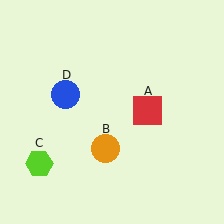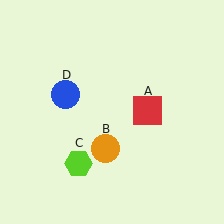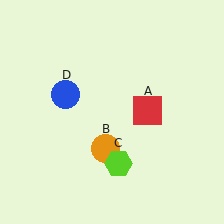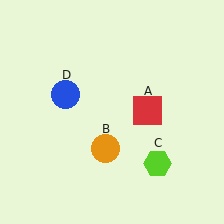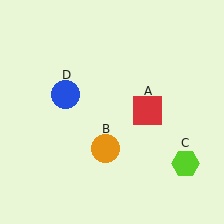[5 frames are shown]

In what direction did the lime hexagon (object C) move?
The lime hexagon (object C) moved right.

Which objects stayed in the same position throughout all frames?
Red square (object A) and orange circle (object B) and blue circle (object D) remained stationary.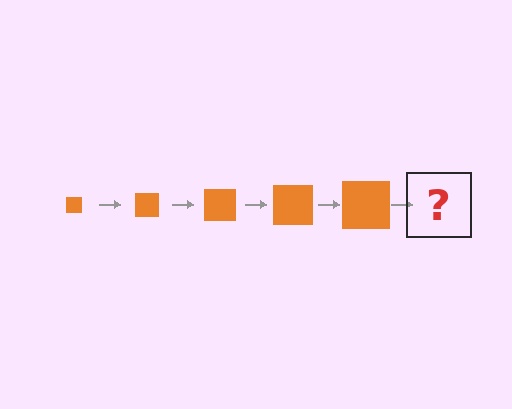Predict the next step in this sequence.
The next step is an orange square, larger than the previous one.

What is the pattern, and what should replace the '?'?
The pattern is that the square gets progressively larger each step. The '?' should be an orange square, larger than the previous one.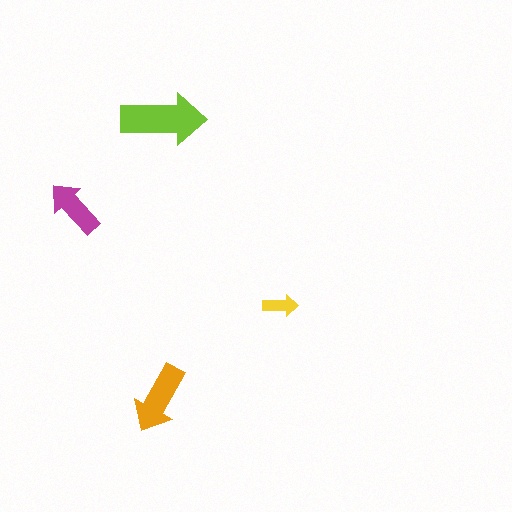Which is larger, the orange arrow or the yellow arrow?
The orange one.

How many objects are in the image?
There are 4 objects in the image.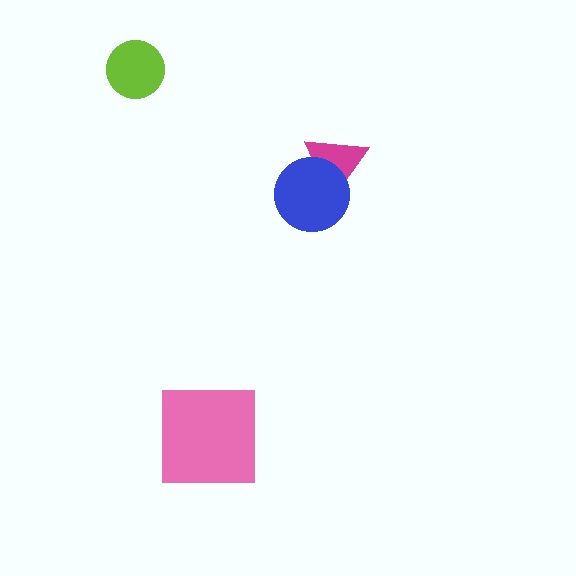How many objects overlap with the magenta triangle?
1 object overlaps with the magenta triangle.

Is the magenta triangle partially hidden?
Yes, it is partially covered by another shape.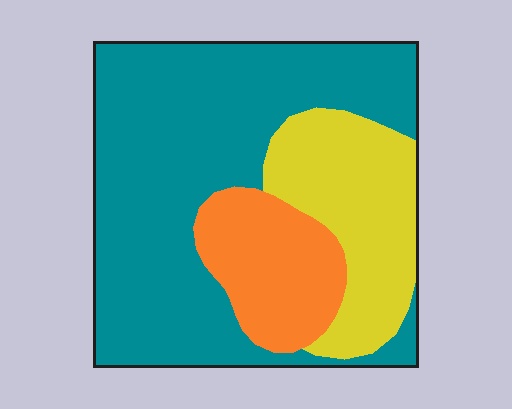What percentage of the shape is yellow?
Yellow covers around 25% of the shape.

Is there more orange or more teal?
Teal.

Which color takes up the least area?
Orange, at roughly 15%.